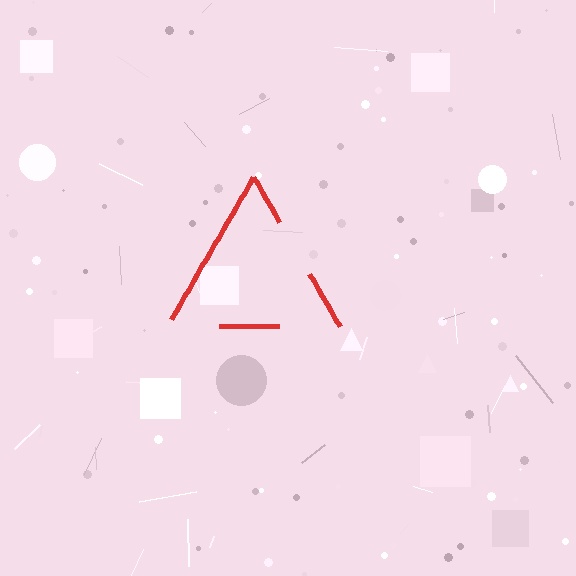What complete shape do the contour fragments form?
The contour fragments form a triangle.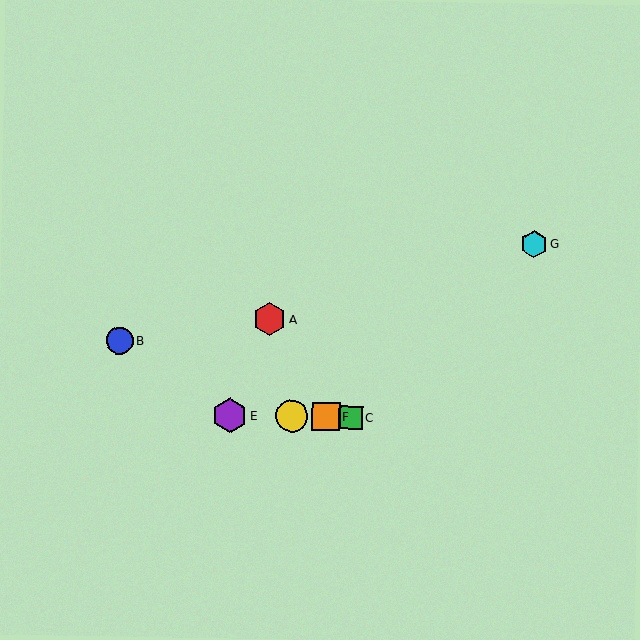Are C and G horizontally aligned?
No, C is at y≈417 and G is at y≈244.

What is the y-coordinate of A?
Object A is at y≈319.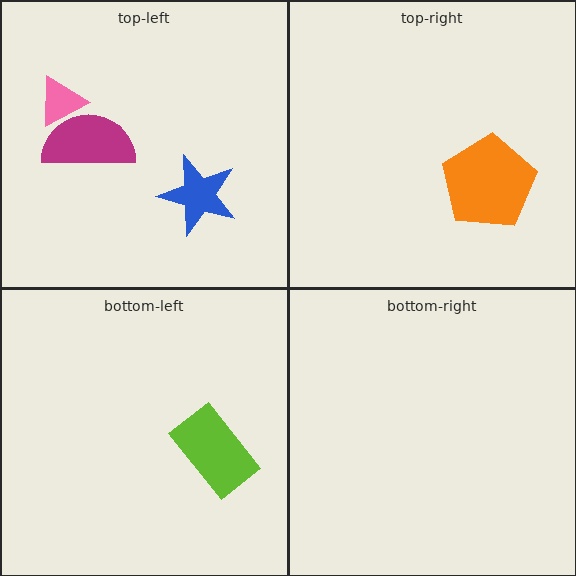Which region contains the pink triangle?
The top-left region.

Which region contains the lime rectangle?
The bottom-left region.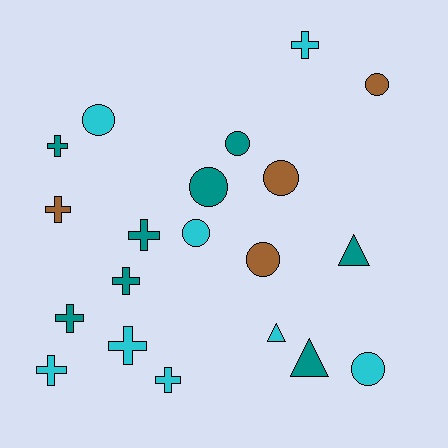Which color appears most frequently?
Cyan, with 8 objects.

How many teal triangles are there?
There are 2 teal triangles.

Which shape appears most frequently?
Cross, with 9 objects.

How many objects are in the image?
There are 20 objects.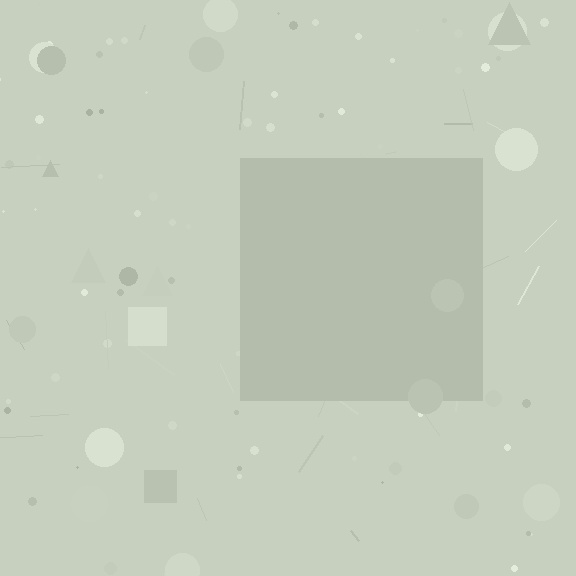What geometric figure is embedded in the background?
A square is embedded in the background.